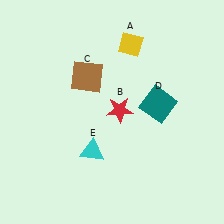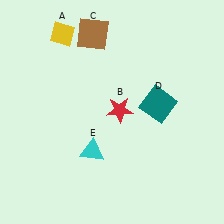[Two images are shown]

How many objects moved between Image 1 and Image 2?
2 objects moved between the two images.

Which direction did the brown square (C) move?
The brown square (C) moved up.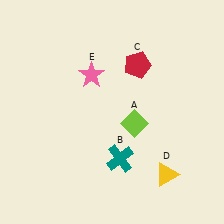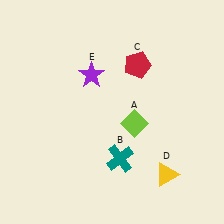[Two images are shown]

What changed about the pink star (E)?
In Image 1, E is pink. In Image 2, it changed to purple.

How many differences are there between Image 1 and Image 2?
There is 1 difference between the two images.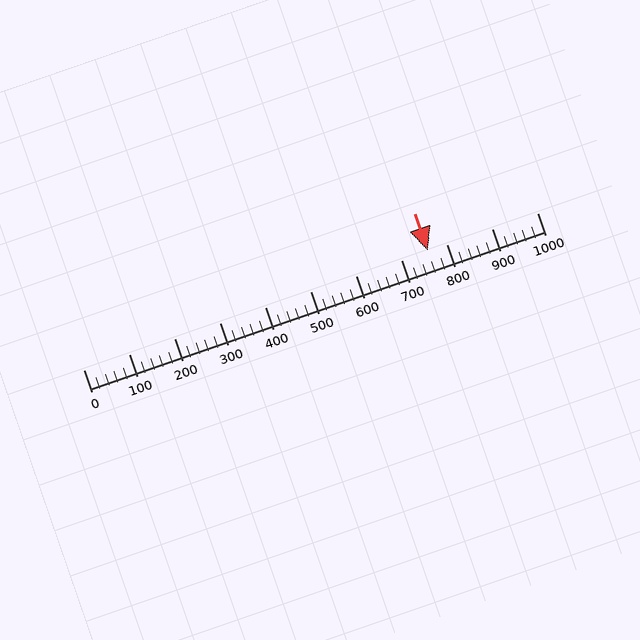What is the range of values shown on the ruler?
The ruler shows values from 0 to 1000.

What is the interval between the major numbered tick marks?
The major tick marks are spaced 100 units apart.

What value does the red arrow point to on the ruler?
The red arrow points to approximately 760.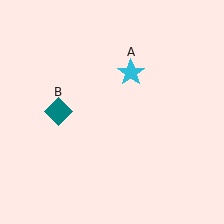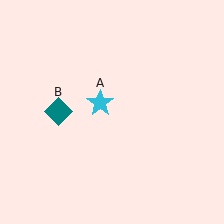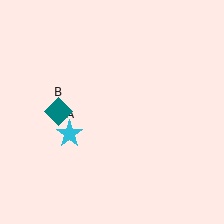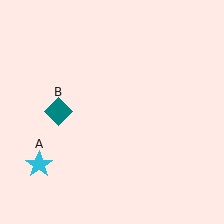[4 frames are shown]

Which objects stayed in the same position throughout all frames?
Teal diamond (object B) remained stationary.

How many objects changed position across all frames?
1 object changed position: cyan star (object A).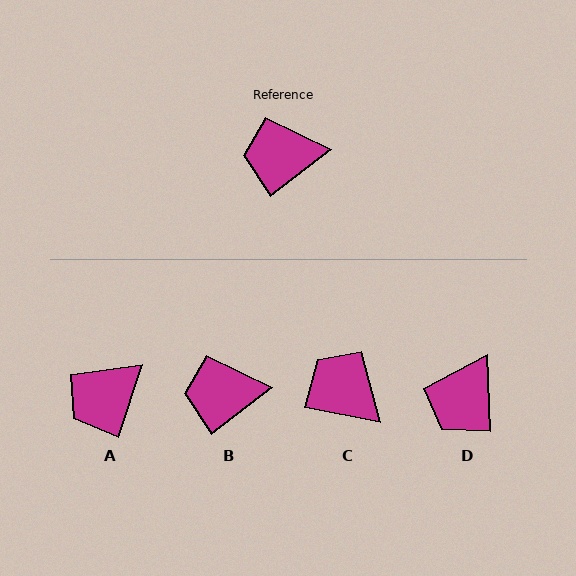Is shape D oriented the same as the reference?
No, it is off by about 54 degrees.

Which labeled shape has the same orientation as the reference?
B.